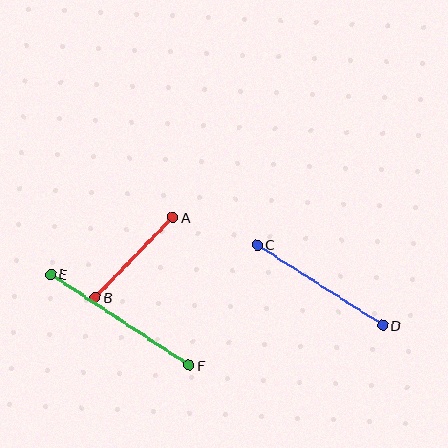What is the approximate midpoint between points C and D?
The midpoint is at approximately (320, 285) pixels.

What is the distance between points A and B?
The distance is approximately 111 pixels.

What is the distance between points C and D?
The distance is approximately 149 pixels.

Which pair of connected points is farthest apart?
Points E and F are farthest apart.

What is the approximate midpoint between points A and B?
The midpoint is at approximately (134, 257) pixels.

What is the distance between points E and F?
The distance is approximately 166 pixels.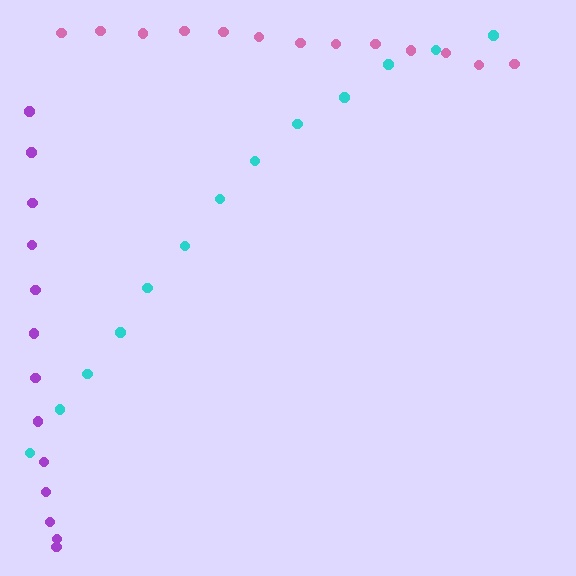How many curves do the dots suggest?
There are 3 distinct paths.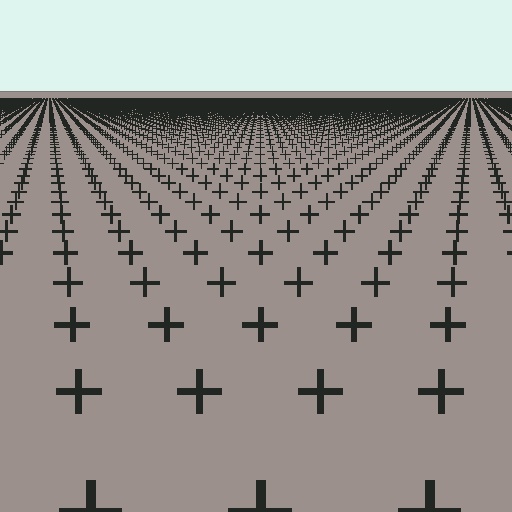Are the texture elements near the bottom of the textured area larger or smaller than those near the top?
Larger. Near the bottom, elements are closer to the viewer and appear at a bigger on-screen size.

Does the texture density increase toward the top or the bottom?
Density increases toward the top.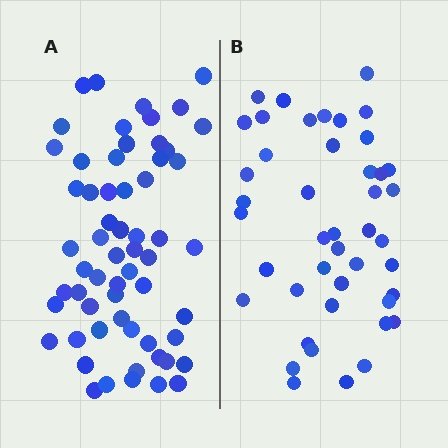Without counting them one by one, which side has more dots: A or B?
Region A (the left region) has more dots.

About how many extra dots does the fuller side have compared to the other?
Region A has approximately 15 more dots than region B.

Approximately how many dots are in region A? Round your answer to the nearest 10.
About 60 dots.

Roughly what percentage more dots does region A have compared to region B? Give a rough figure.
About 35% more.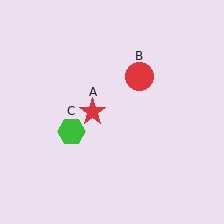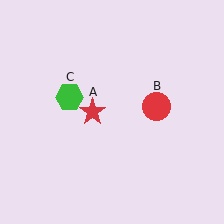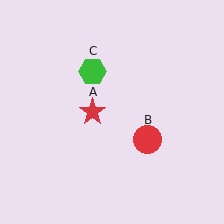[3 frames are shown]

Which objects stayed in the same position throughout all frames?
Red star (object A) remained stationary.